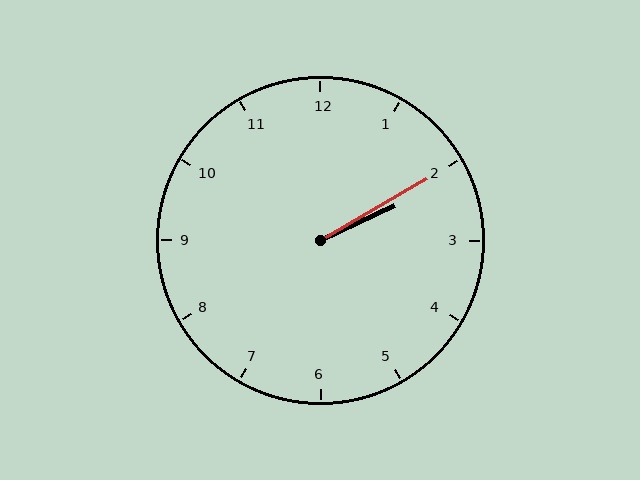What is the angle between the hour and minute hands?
Approximately 5 degrees.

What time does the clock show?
2:10.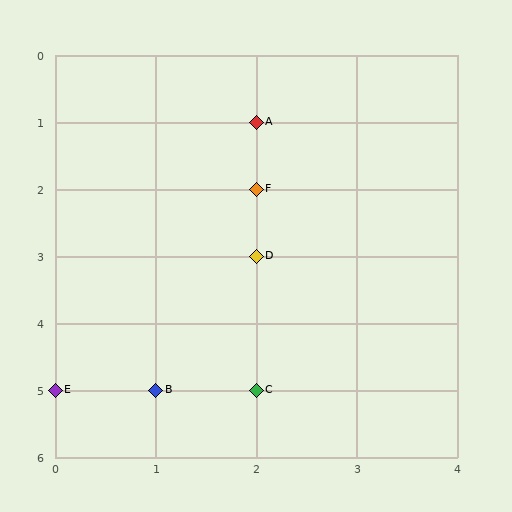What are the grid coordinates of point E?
Point E is at grid coordinates (0, 5).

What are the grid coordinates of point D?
Point D is at grid coordinates (2, 3).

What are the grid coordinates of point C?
Point C is at grid coordinates (2, 5).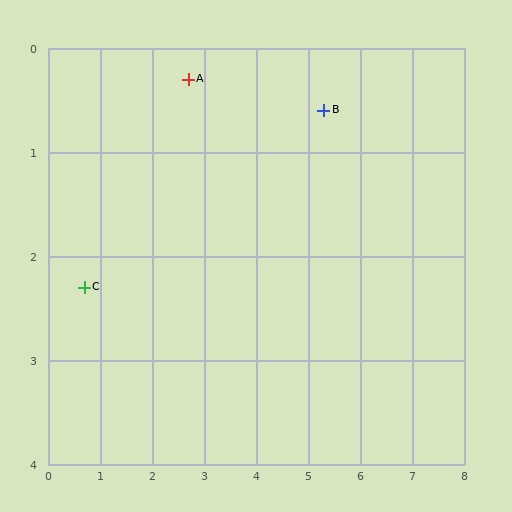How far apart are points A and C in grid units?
Points A and C are about 2.8 grid units apart.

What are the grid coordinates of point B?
Point B is at approximately (5.3, 0.6).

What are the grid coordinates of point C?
Point C is at approximately (0.7, 2.3).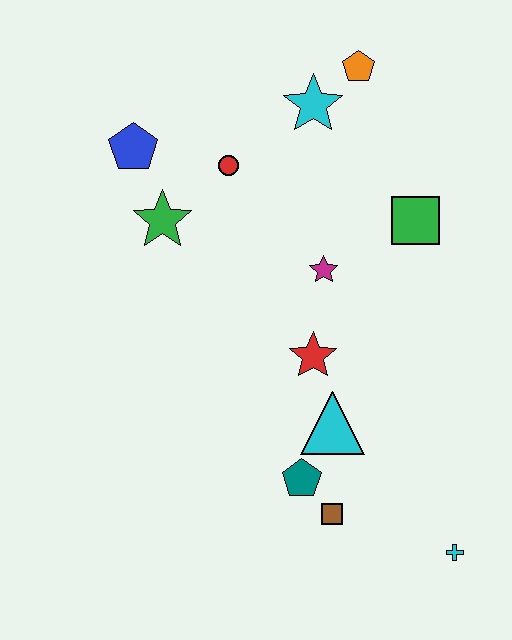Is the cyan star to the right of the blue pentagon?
Yes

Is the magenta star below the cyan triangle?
No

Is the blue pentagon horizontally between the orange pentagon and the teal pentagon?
No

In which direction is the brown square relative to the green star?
The brown square is below the green star.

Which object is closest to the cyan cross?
The brown square is closest to the cyan cross.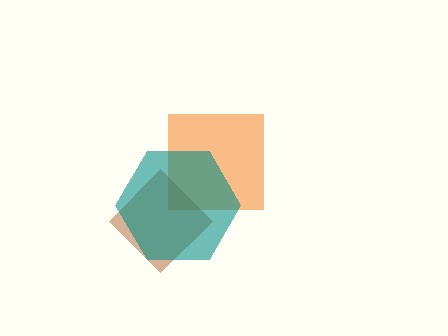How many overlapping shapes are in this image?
There are 3 overlapping shapes in the image.